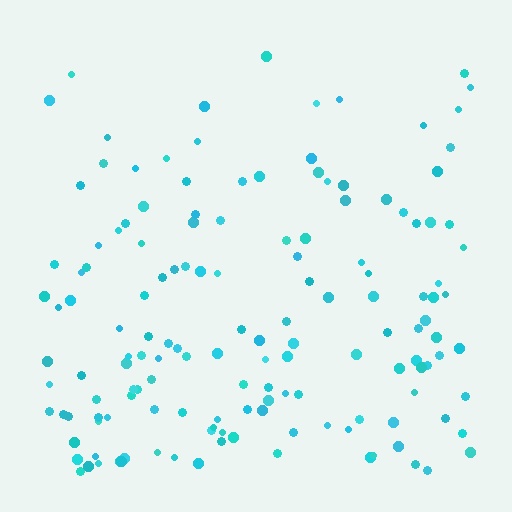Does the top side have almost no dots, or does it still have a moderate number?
Still a moderate number, just noticeably fewer than the bottom.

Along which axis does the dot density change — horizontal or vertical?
Vertical.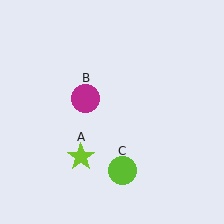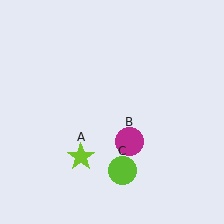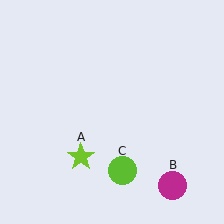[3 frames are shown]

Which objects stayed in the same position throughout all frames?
Lime star (object A) and lime circle (object C) remained stationary.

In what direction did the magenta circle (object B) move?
The magenta circle (object B) moved down and to the right.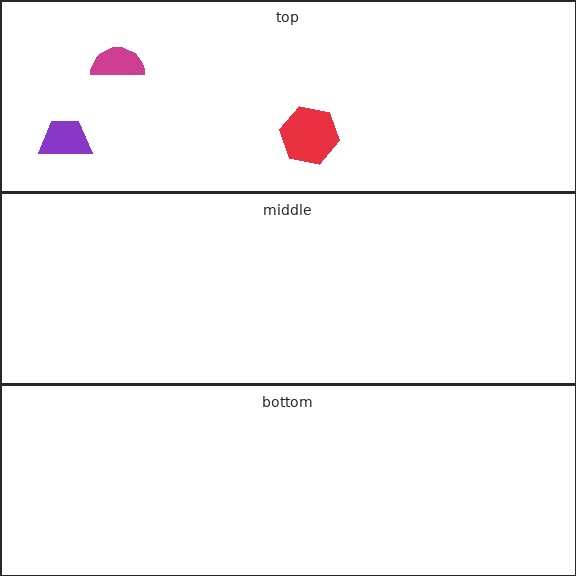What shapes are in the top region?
The purple trapezoid, the magenta semicircle, the red hexagon.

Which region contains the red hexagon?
The top region.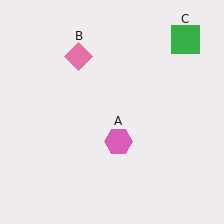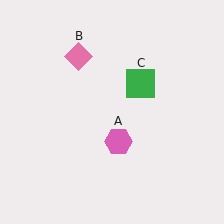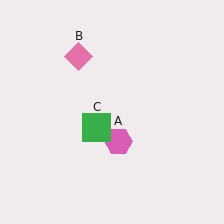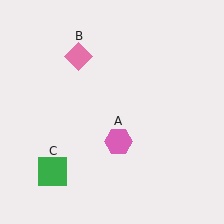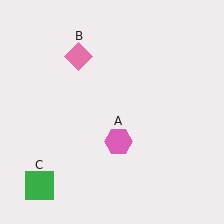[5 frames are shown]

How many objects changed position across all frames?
1 object changed position: green square (object C).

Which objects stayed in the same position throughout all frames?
Pink hexagon (object A) and pink diamond (object B) remained stationary.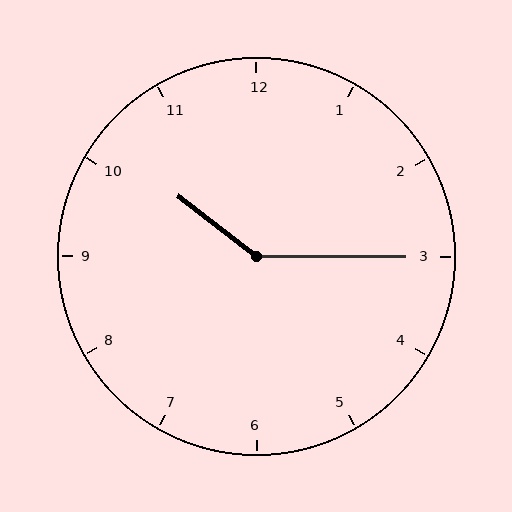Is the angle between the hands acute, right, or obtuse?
It is obtuse.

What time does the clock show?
10:15.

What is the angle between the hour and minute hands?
Approximately 142 degrees.